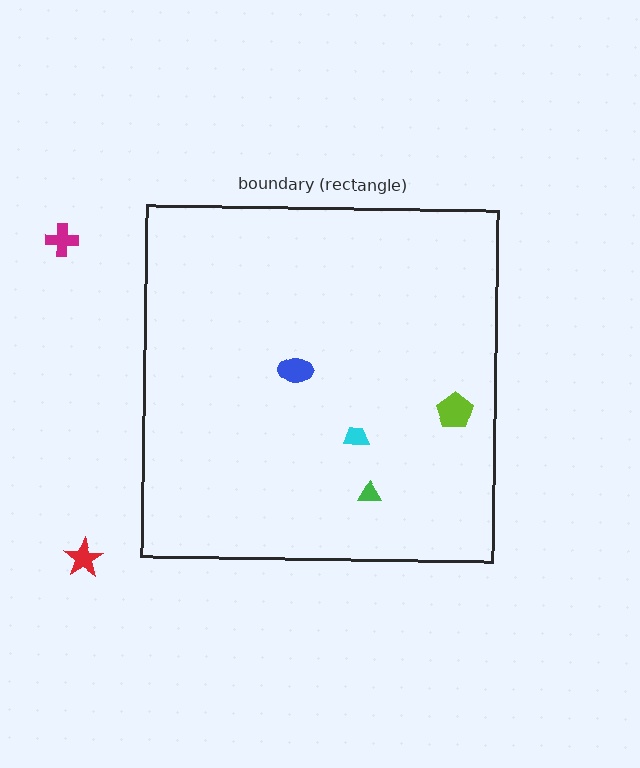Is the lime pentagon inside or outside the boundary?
Inside.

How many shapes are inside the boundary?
4 inside, 2 outside.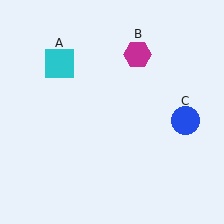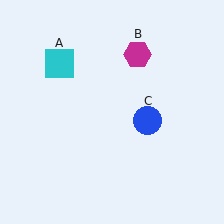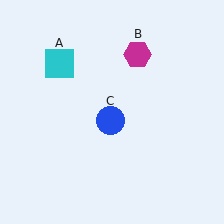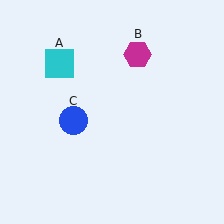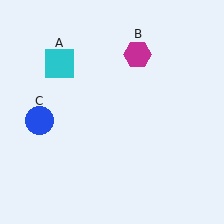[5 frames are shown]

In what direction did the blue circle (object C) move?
The blue circle (object C) moved left.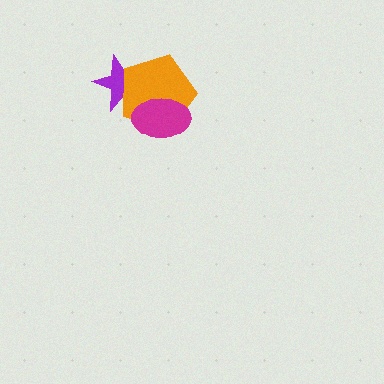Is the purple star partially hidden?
Yes, it is partially covered by another shape.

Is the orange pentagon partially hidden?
Yes, it is partially covered by another shape.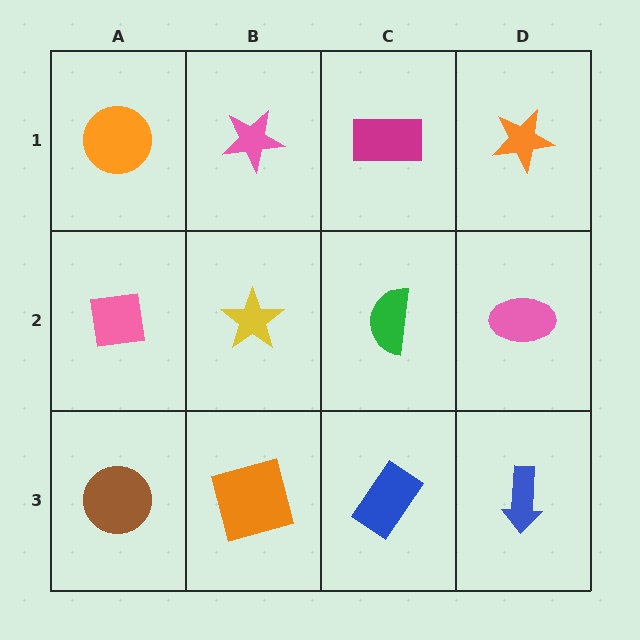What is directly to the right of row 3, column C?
A blue arrow.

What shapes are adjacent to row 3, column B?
A yellow star (row 2, column B), a brown circle (row 3, column A), a blue rectangle (row 3, column C).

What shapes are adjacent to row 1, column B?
A yellow star (row 2, column B), an orange circle (row 1, column A), a magenta rectangle (row 1, column C).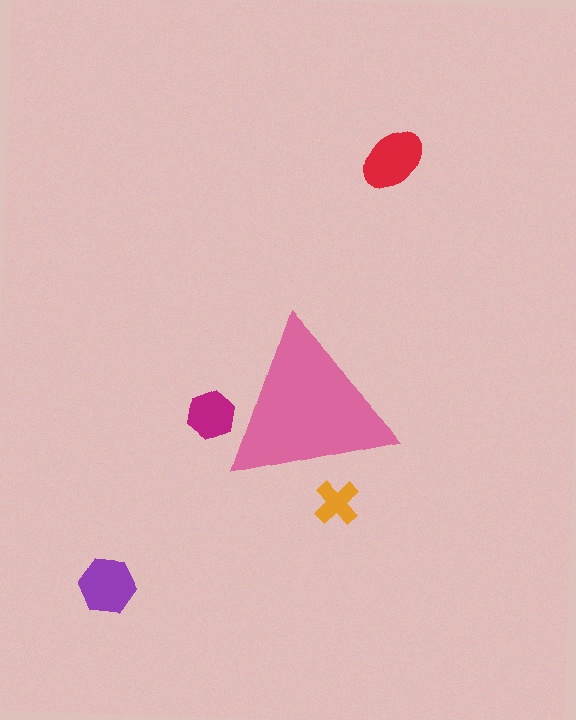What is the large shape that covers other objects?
A pink triangle.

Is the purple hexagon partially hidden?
No, the purple hexagon is fully visible.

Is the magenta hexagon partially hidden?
Yes, the magenta hexagon is partially hidden behind the pink triangle.